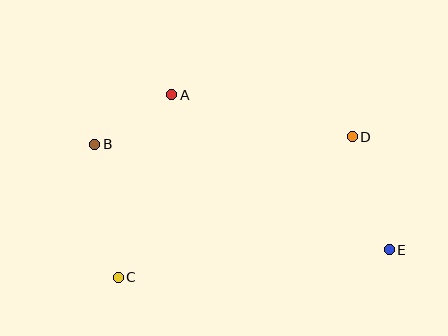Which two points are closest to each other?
Points A and B are closest to each other.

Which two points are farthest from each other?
Points B and E are farthest from each other.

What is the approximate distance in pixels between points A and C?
The distance between A and C is approximately 190 pixels.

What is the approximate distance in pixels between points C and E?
The distance between C and E is approximately 272 pixels.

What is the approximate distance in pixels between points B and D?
The distance between B and D is approximately 257 pixels.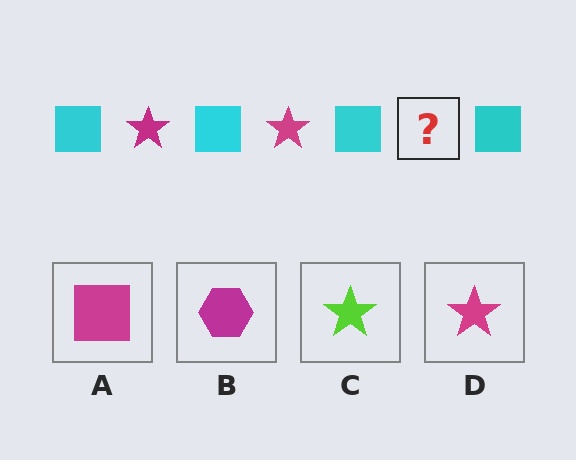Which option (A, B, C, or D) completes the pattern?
D.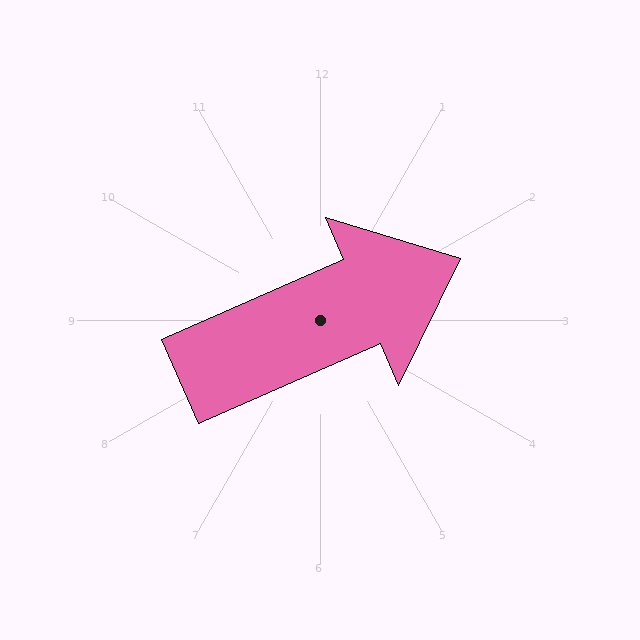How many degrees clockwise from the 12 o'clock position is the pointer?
Approximately 66 degrees.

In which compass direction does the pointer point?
Northeast.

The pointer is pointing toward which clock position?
Roughly 2 o'clock.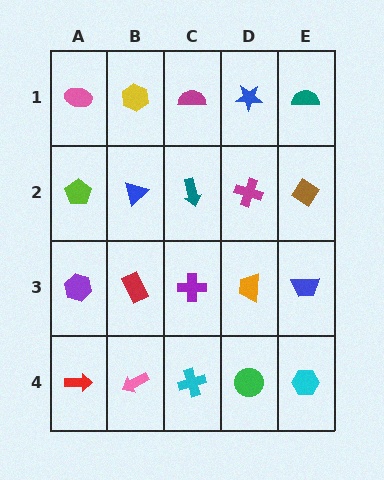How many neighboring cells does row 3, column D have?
4.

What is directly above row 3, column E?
A brown diamond.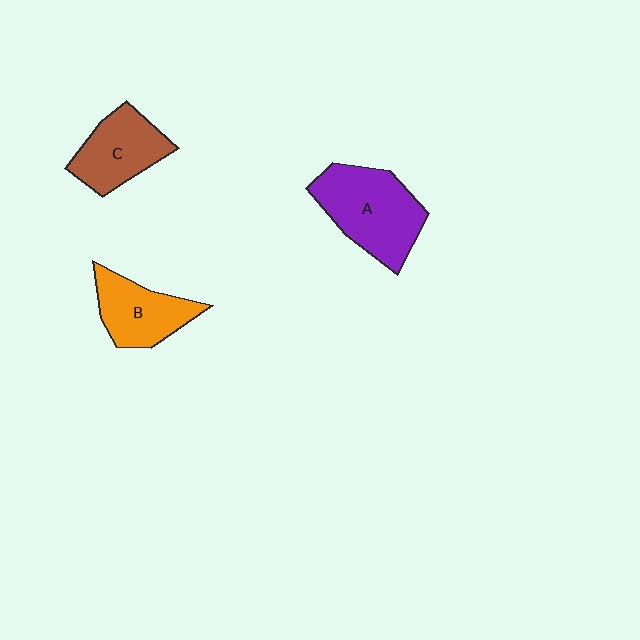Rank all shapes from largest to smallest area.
From largest to smallest: A (purple), C (brown), B (orange).